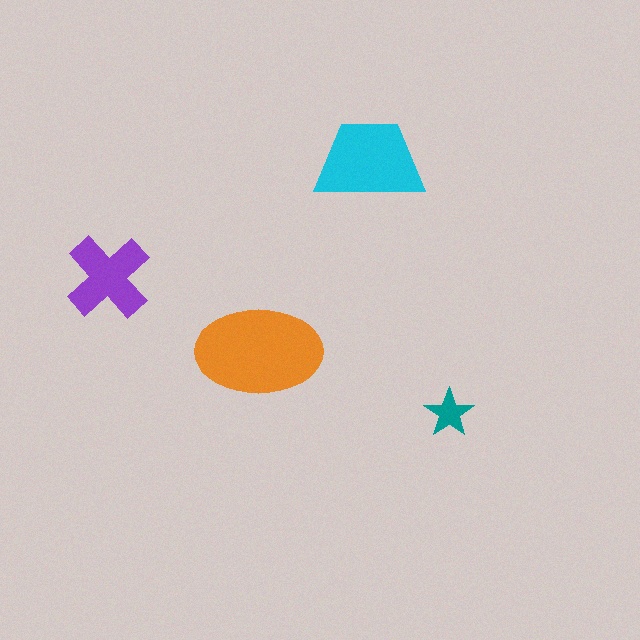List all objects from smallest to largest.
The teal star, the purple cross, the cyan trapezoid, the orange ellipse.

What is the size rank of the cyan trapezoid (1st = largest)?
2nd.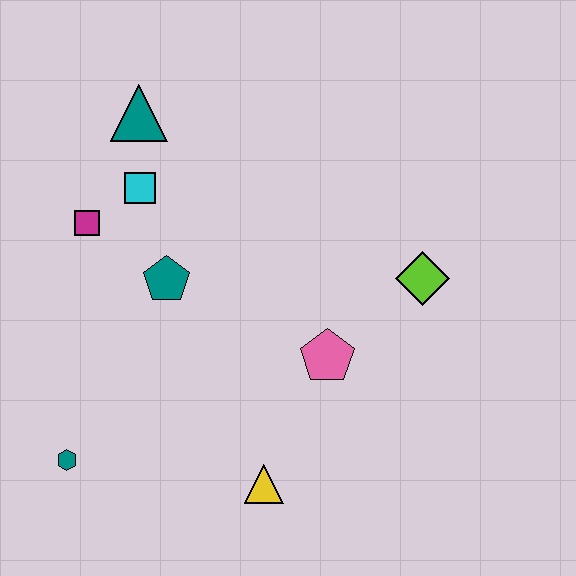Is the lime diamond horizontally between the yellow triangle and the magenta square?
No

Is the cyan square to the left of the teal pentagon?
Yes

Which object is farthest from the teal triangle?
The yellow triangle is farthest from the teal triangle.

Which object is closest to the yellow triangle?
The pink pentagon is closest to the yellow triangle.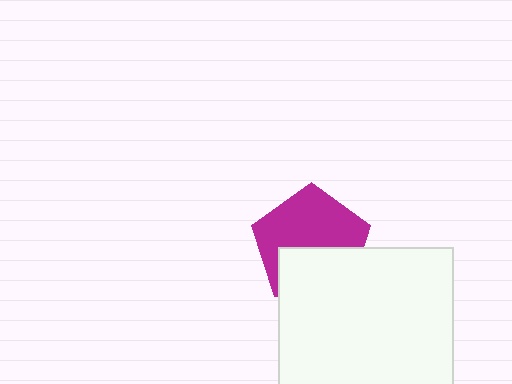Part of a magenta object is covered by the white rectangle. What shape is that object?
It is a pentagon.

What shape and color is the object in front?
The object in front is a white rectangle.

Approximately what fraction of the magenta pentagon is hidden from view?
Roughly 41% of the magenta pentagon is hidden behind the white rectangle.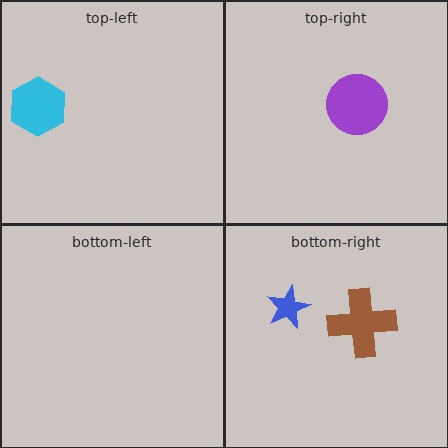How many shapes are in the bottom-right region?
2.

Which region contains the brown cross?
The bottom-right region.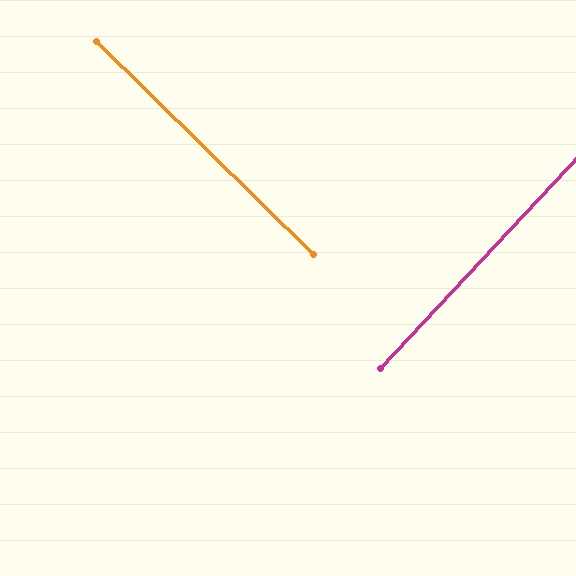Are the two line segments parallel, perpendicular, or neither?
Perpendicular — they meet at approximately 89°.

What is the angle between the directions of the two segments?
Approximately 89 degrees.